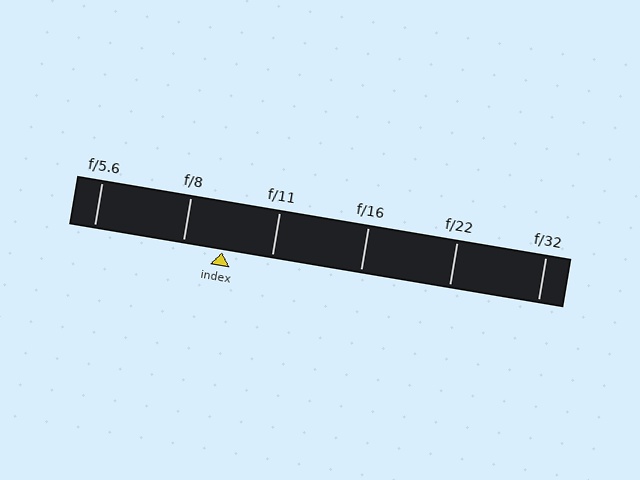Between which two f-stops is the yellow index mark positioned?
The index mark is between f/8 and f/11.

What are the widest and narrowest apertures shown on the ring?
The widest aperture shown is f/5.6 and the narrowest is f/32.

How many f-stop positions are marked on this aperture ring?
There are 6 f-stop positions marked.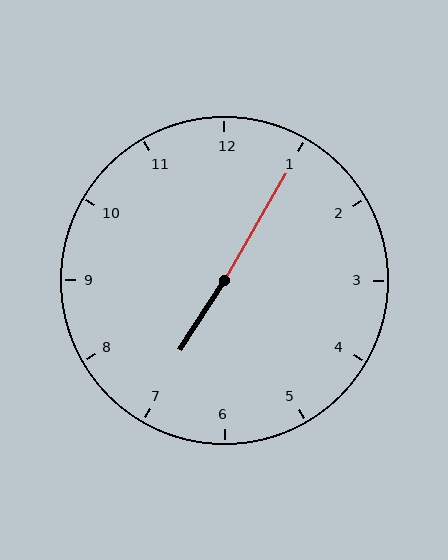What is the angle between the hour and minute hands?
Approximately 178 degrees.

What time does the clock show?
7:05.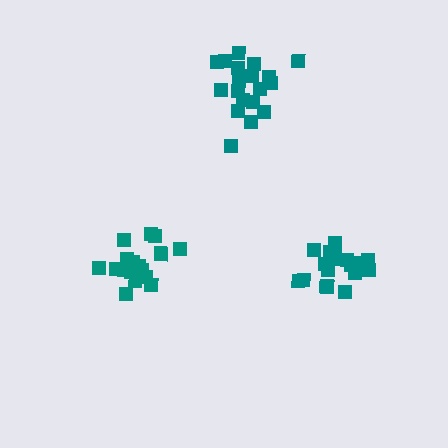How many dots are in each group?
Group 1: 19 dots, Group 2: 19 dots, Group 3: 19 dots (57 total).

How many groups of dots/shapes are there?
There are 3 groups.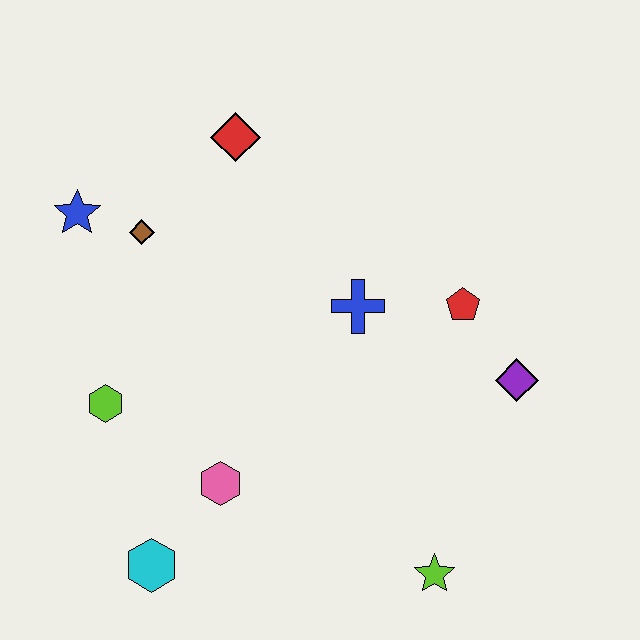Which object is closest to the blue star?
The brown diamond is closest to the blue star.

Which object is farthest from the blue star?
The lime star is farthest from the blue star.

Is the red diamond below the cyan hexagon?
No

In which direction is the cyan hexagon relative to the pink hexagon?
The cyan hexagon is below the pink hexagon.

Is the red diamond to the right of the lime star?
No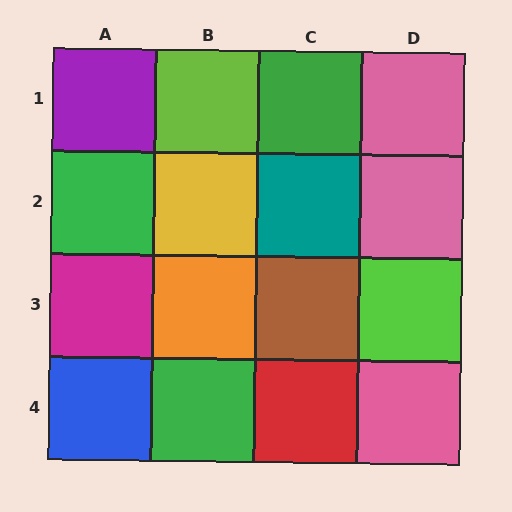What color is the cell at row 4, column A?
Blue.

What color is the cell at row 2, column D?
Pink.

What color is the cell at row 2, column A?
Green.